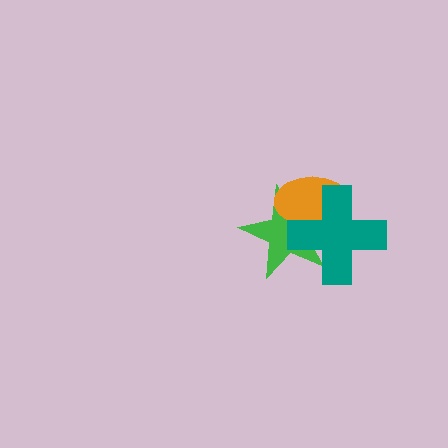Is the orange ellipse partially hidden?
Yes, it is partially covered by another shape.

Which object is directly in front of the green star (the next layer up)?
The orange ellipse is directly in front of the green star.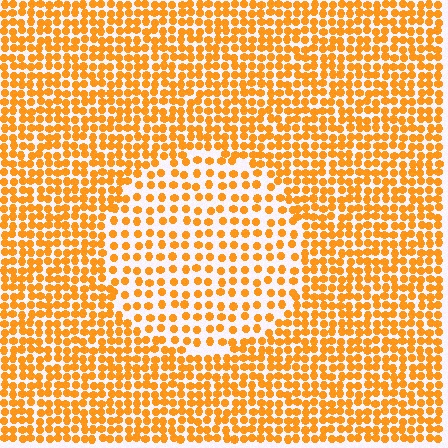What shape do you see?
I see a circle.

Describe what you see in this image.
The image contains small orange elements arranged at two different densities. A circle-shaped region is visible where the elements are less densely packed than the surrounding area.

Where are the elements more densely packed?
The elements are more densely packed outside the circle boundary.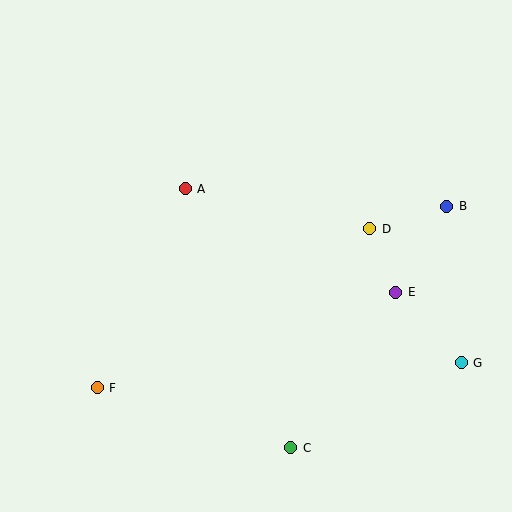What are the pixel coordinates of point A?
Point A is at (185, 189).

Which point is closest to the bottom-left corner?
Point F is closest to the bottom-left corner.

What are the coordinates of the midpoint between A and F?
The midpoint between A and F is at (141, 288).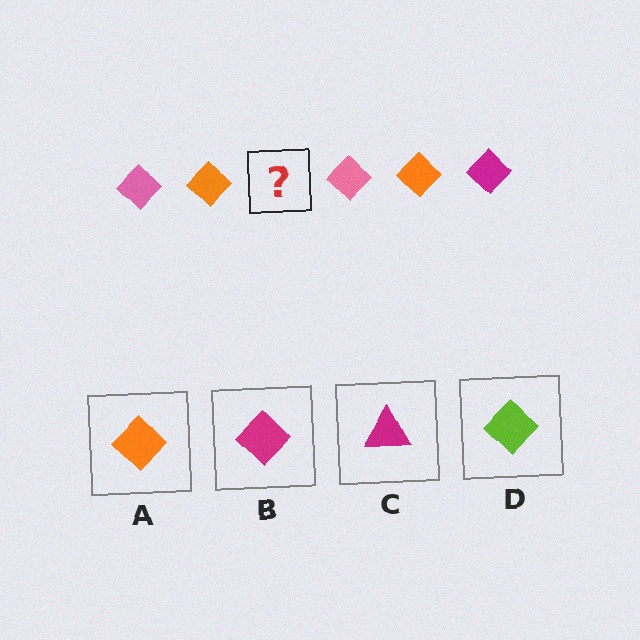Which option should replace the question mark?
Option B.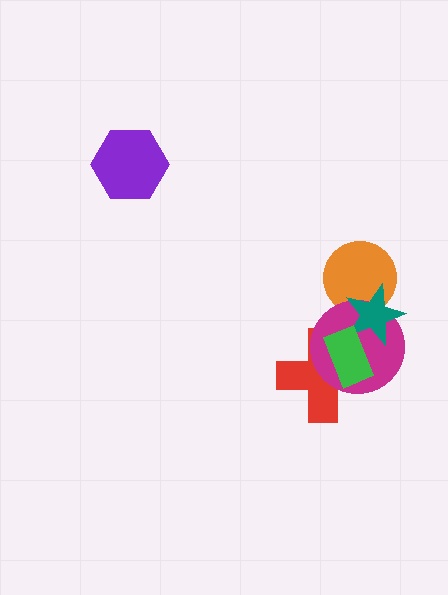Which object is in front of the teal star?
The green rectangle is in front of the teal star.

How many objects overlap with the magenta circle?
4 objects overlap with the magenta circle.